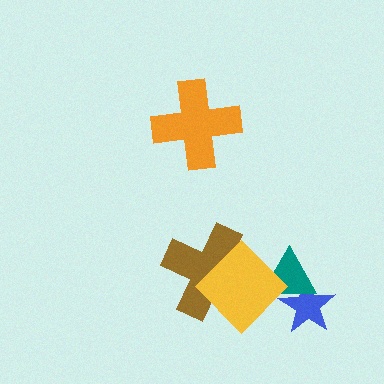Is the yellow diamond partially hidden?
No, no other shape covers it.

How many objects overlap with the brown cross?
1 object overlaps with the brown cross.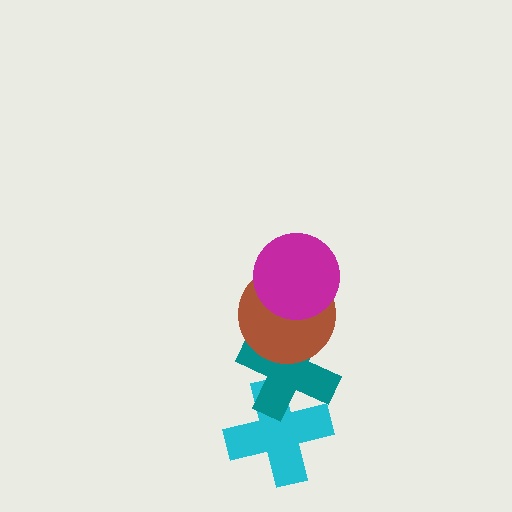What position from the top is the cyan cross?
The cyan cross is 4th from the top.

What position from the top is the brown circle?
The brown circle is 2nd from the top.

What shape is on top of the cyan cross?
The teal cross is on top of the cyan cross.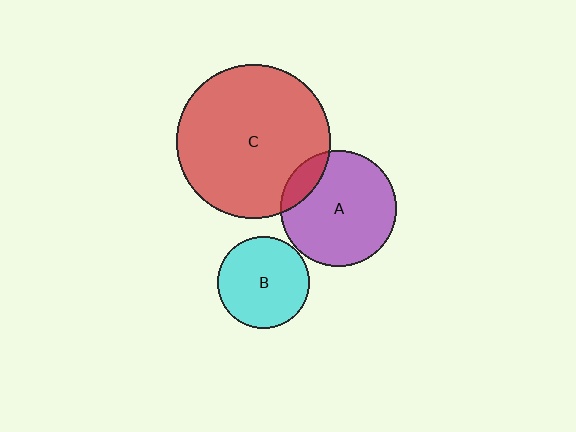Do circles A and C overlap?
Yes.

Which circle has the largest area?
Circle C (red).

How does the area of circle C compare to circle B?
Approximately 2.8 times.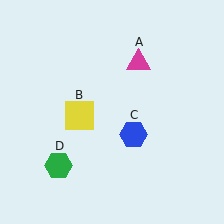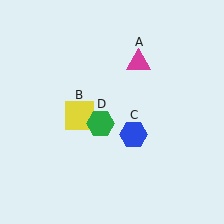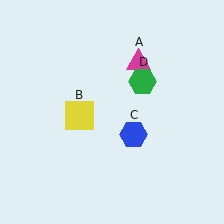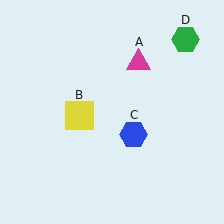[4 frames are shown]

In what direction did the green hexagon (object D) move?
The green hexagon (object D) moved up and to the right.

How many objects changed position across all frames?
1 object changed position: green hexagon (object D).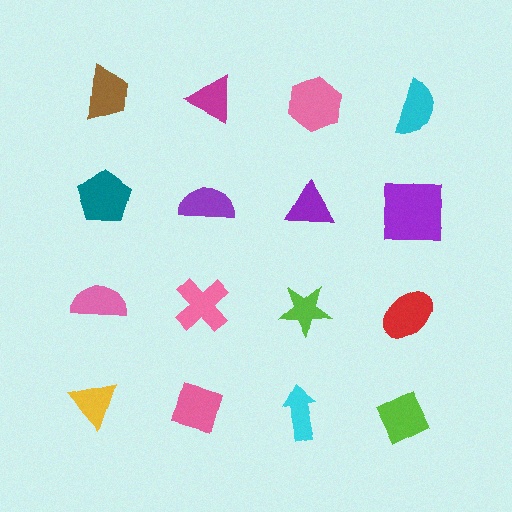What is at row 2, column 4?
A purple square.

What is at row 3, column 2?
A pink cross.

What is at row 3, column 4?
A red ellipse.